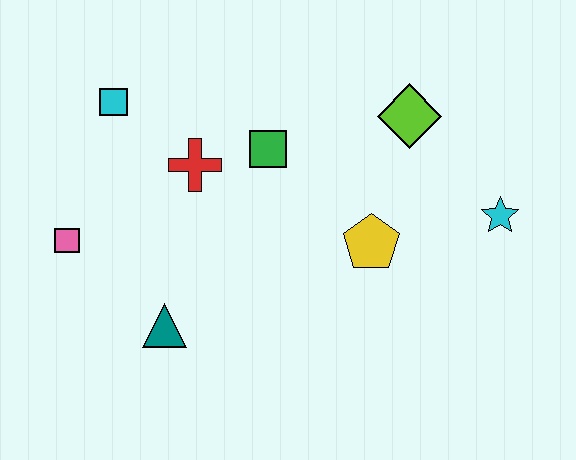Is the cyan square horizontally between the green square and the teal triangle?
No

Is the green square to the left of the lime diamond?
Yes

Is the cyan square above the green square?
Yes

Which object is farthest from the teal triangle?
The cyan star is farthest from the teal triangle.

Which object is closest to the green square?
The red cross is closest to the green square.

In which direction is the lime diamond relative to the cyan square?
The lime diamond is to the right of the cyan square.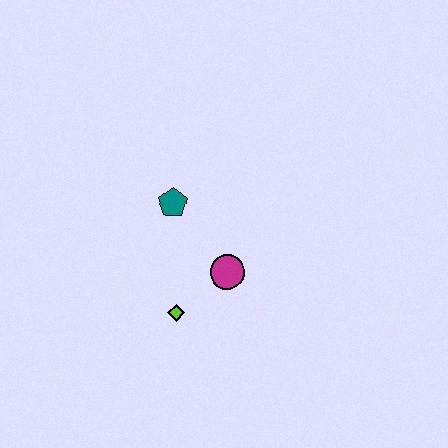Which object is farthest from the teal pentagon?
The lime diamond is farthest from the teal pentagon.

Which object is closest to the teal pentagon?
The magenta circle is closest to the teal pentagon.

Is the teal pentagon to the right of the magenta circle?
No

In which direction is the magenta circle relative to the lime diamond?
The magenta circle is to the right of the lime diamond.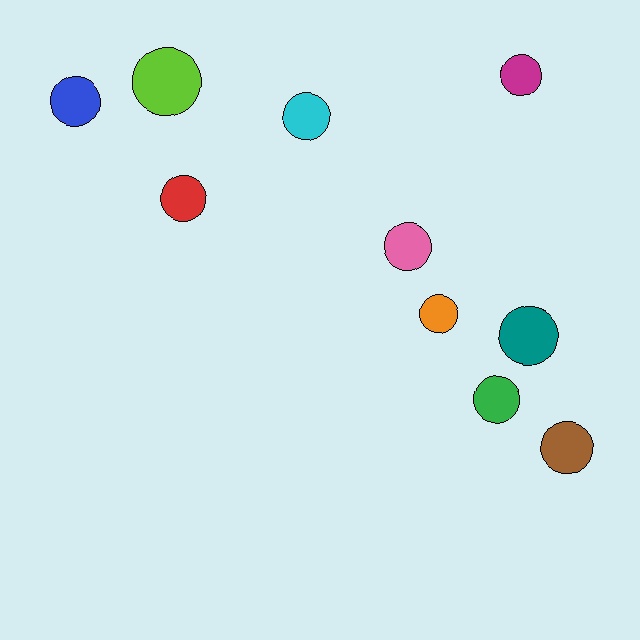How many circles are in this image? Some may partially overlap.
There are 10 circles.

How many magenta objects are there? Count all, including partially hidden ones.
There is 1 magenta object.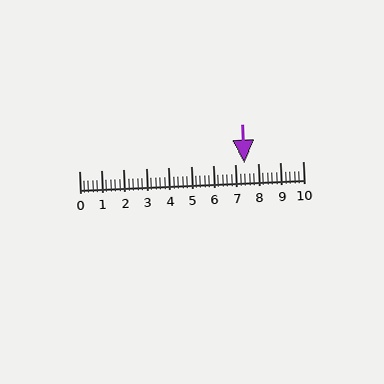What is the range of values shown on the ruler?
The ruler shows values from 0 to 10.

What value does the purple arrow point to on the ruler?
The purple arrow points to approximately 7.4.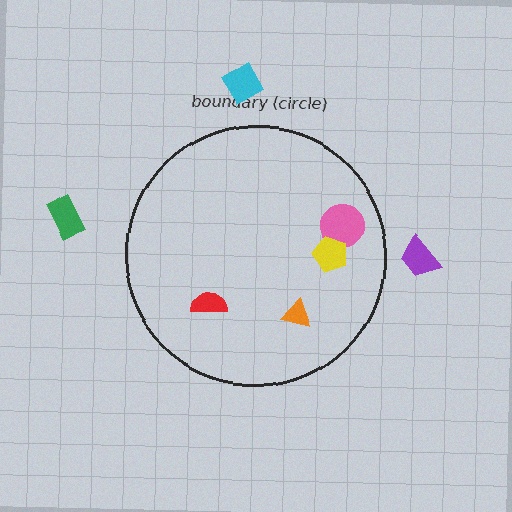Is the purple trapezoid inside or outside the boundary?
Outside.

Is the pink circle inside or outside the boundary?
Inside.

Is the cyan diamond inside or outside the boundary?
Outside.